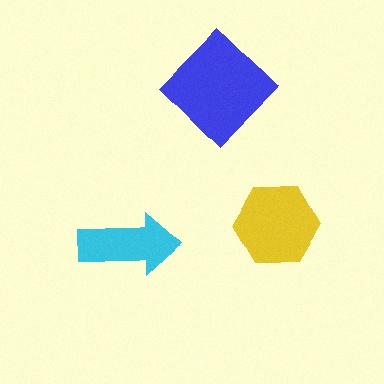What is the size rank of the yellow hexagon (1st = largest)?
2nd.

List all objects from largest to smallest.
The blue diamond, the yellow hexagon, the cyan arrow.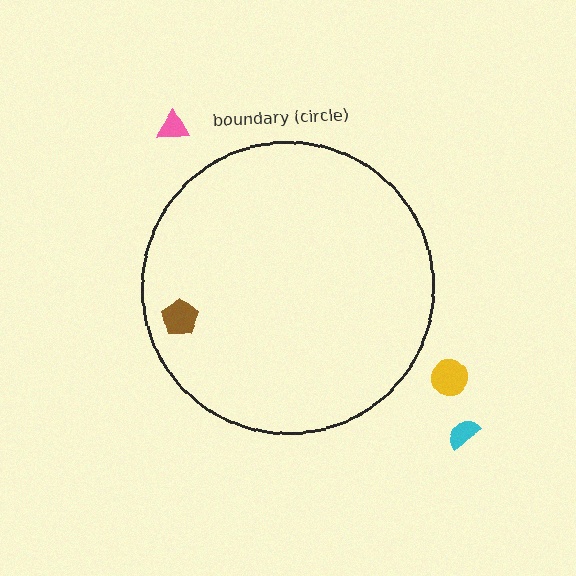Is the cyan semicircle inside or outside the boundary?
Outside.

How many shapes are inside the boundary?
1 inside, 3 outside.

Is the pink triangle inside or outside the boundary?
Outside.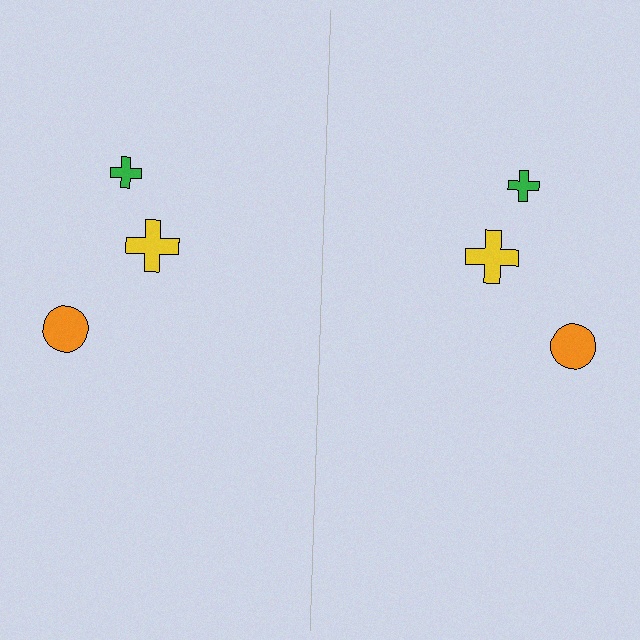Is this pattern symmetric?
Yes, this pattern has bilateral (reflection) symmetry.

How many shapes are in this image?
There are 6 shapes in this image.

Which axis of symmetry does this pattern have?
The pattern has a vertical axis of symmetry running through the center of the image.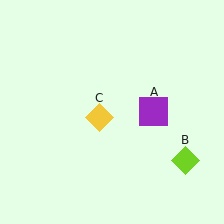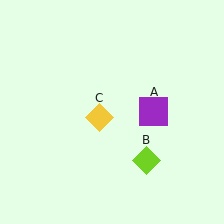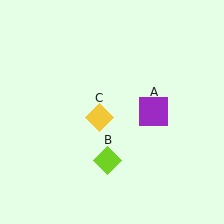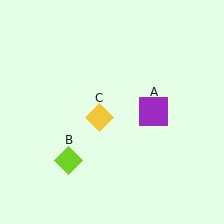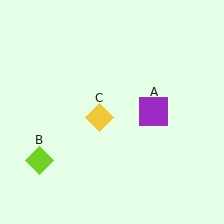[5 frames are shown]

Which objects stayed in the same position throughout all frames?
Purple square (object A) and yellow diamond (object C) remained stationary.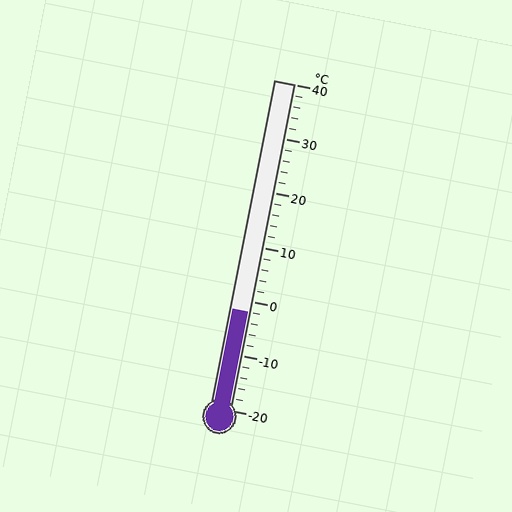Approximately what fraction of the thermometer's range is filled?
The thermometer is filled to approximately 30% of its range.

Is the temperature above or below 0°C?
The temperature is below 0°C.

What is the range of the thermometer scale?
The thermometer scale ranges from -20°C to 40°C.